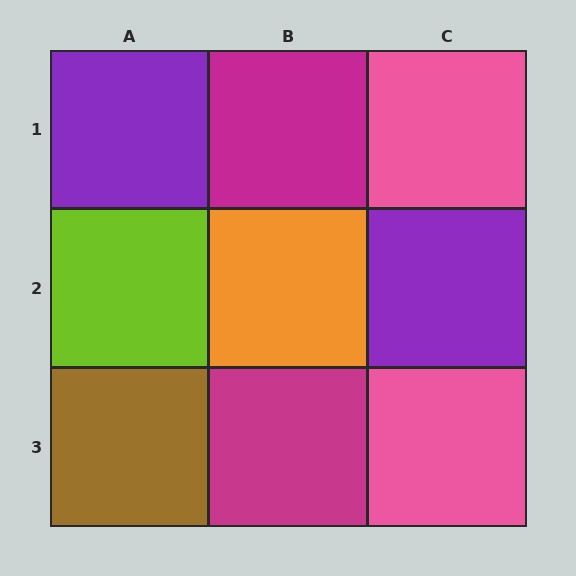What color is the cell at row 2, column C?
Purple.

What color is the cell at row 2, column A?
Lime.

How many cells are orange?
1 cell is orange.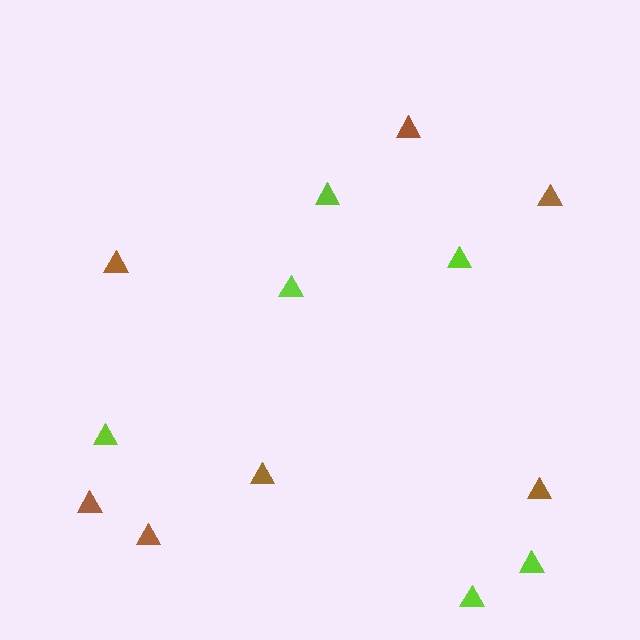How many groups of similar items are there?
There are 2 groups: one group of brown triangles (7) and one group of lime triangles (6).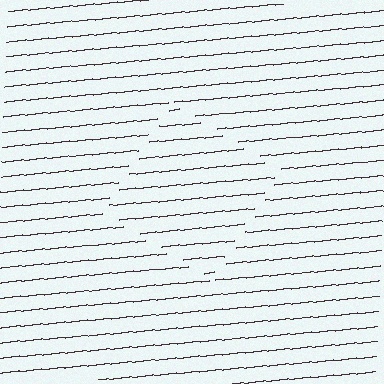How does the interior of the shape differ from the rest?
The interior of the shape contains the same grating, shifted by half a period — the contour is defined by the phase discontinuity where line-ends from the inner and outer gratings abut.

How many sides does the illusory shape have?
4 sides — the line-ends trace a square.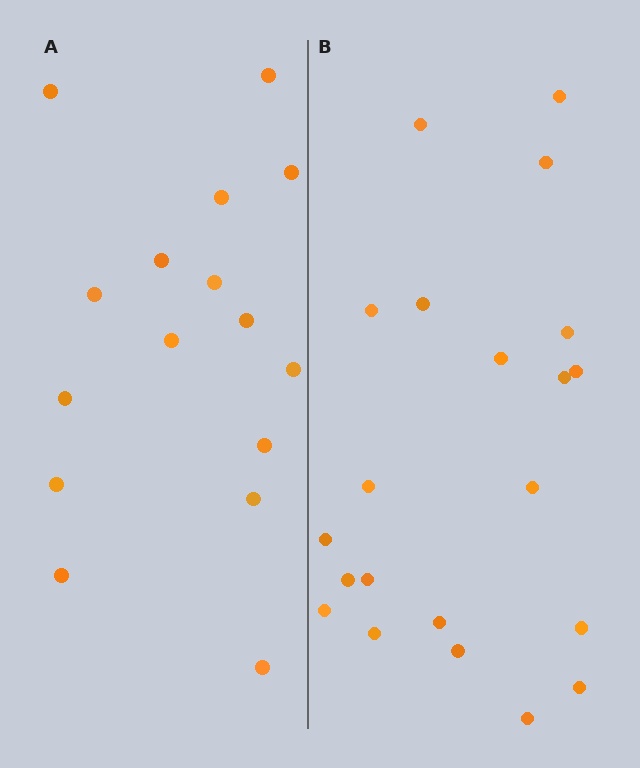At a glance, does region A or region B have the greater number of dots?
Region B (the right region) has more dots.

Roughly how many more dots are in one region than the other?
Region B has about 5 more dots than region A.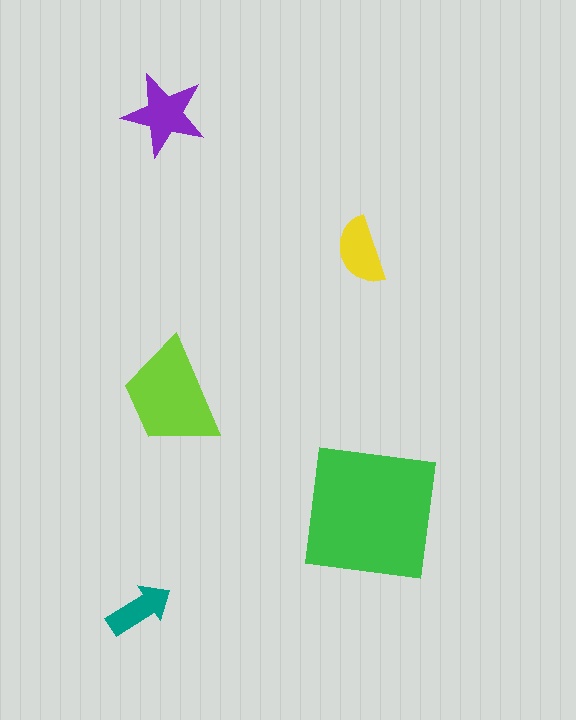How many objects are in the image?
There are 5 objects in the image.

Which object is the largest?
The green square.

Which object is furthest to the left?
The teal arrow is leftmost.